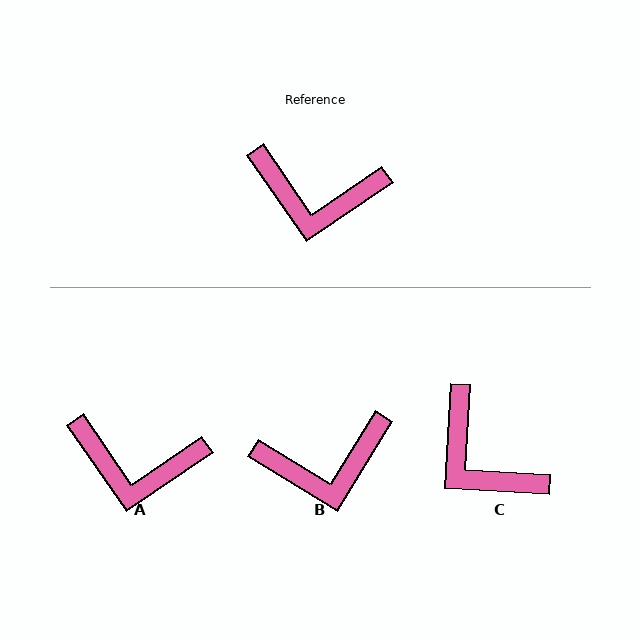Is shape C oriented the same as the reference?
No, it is off by about 38 degrees.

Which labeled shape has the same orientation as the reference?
A.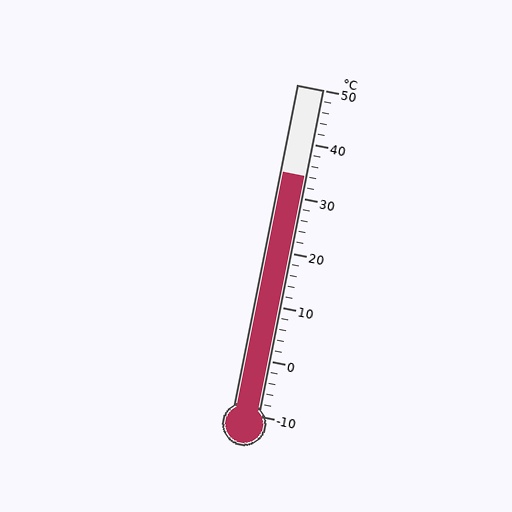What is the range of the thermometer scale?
The thermometer scale ranges from -10°C to 50°C.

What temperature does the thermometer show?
The thermometer shows approximately 34°C.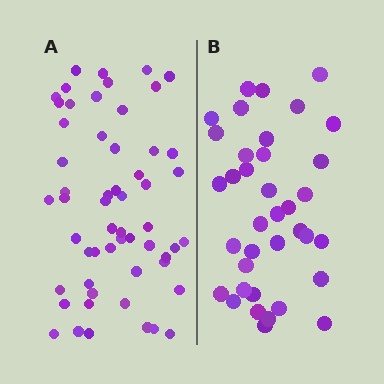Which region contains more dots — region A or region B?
Region A (the left region) has more dots.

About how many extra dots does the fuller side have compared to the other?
Region A has approximately 20 more dots than region B.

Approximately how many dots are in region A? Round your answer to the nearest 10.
About 60 dots. (The exact count is 56, which rounds to 60.)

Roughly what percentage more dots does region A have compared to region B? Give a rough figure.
About 50% more.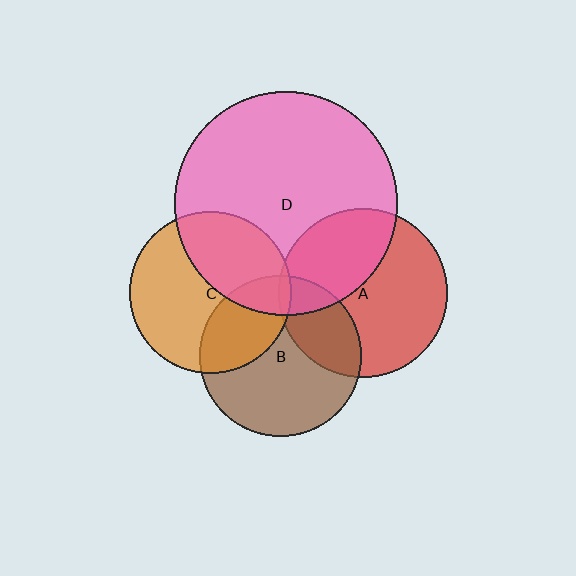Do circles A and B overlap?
Yes.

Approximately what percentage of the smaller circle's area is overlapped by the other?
Approximately 25%.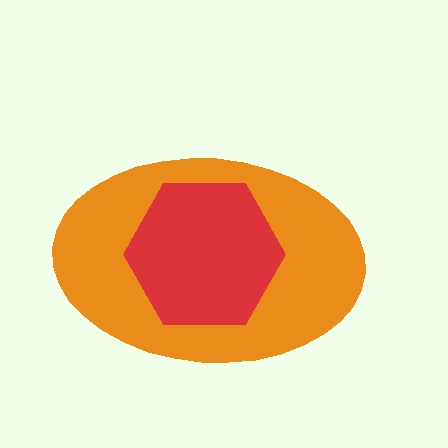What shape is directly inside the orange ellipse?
The red hexagon.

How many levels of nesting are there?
2.